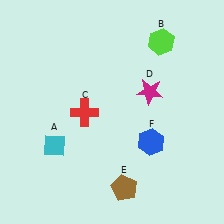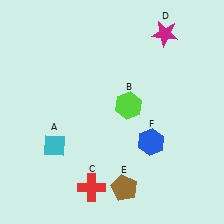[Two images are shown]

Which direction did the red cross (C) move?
The red cross (C) moved down.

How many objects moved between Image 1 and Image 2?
3 objects moved between the two images.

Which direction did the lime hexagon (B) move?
The lime hexagon (B) moved down.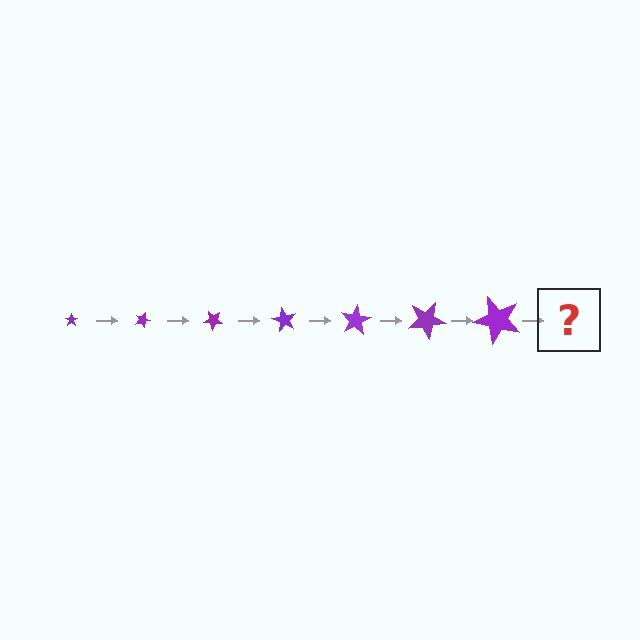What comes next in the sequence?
The next element should be a star, larger than the previous one and rotated 140 degrees from the start.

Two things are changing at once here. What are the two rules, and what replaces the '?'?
The two rules are that the star grows larger each step and it rotates 20 degrees each step. The '?' should be a star, larger than the previous one and rotated 140 degrees from the start.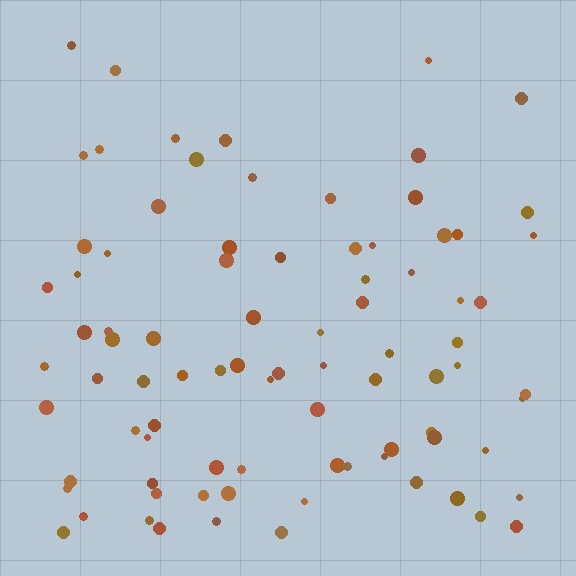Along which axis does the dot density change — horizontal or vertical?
Vertical.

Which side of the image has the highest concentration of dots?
The bottom.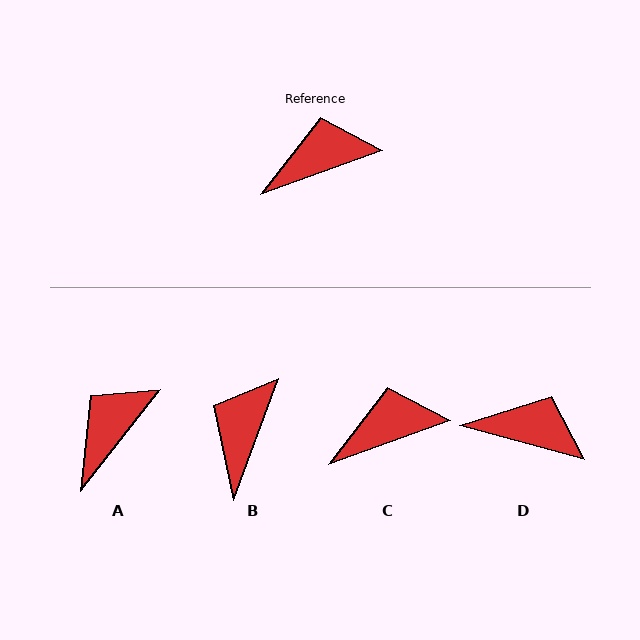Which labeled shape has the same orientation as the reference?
C.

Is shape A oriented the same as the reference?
No, it is off by about 32 degrees.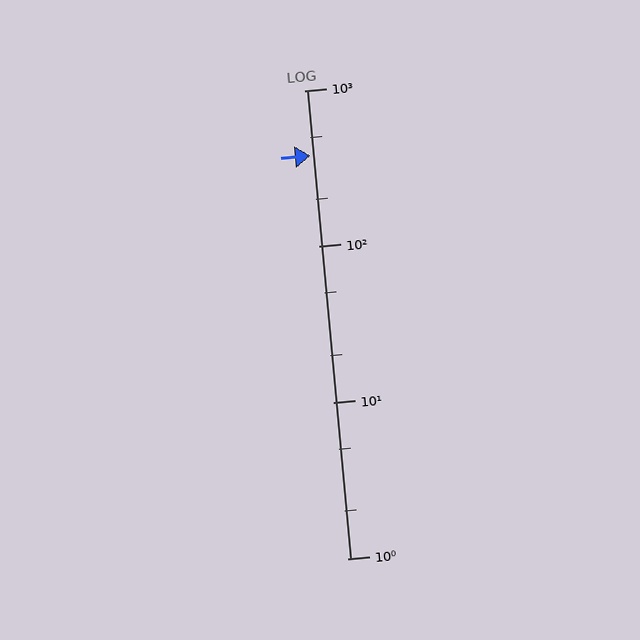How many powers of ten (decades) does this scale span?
The scale spans 3 decades, from 1 to 1000.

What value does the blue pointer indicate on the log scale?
The pointer indicates approximately 380.